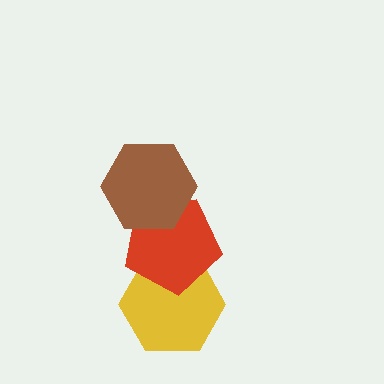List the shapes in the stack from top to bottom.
From top to bottom: the brown hexagon, the red pentagon, the yellow hexagon.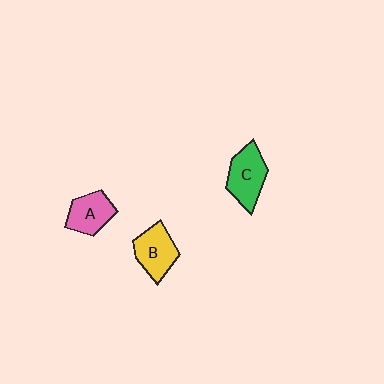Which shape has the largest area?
Shape C (green).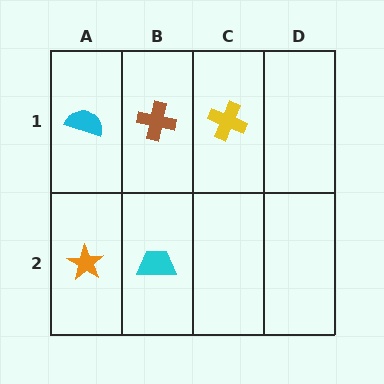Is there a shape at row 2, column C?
No, that cell is empty.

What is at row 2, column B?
A cyan trapezoid.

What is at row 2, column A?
An orange star.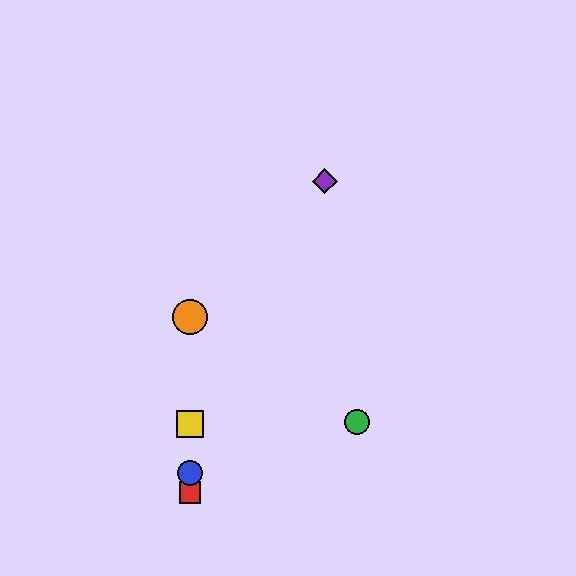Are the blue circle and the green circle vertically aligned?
No, the blue circle is at x≈190 and the green circle is at x≈357.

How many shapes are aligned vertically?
4 shapes (the red square, the blue circle, the yellow square, the orange circle) are aligned vertically.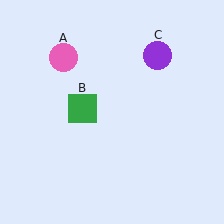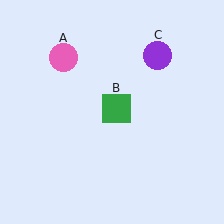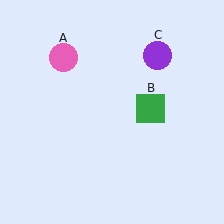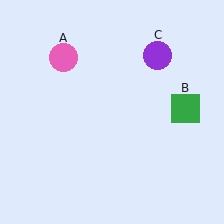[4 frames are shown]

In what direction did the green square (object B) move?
The green square (object B) moved right.